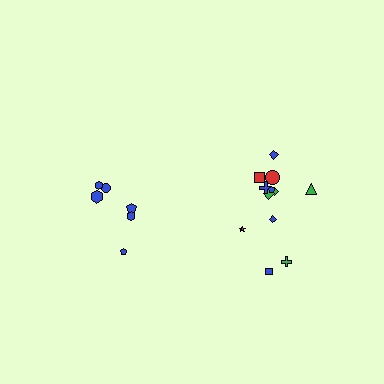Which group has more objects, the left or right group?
The right group.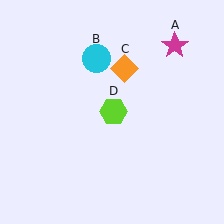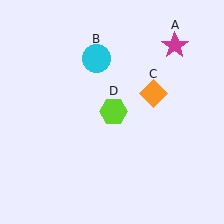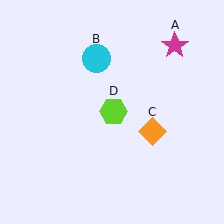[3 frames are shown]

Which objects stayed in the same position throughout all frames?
Magenta star (object A) and cyan circle (object B) and lime hexagon (object D) remained stationary.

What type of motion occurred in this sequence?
The orange diamond (object C) rotated clockwise around the center of the scene.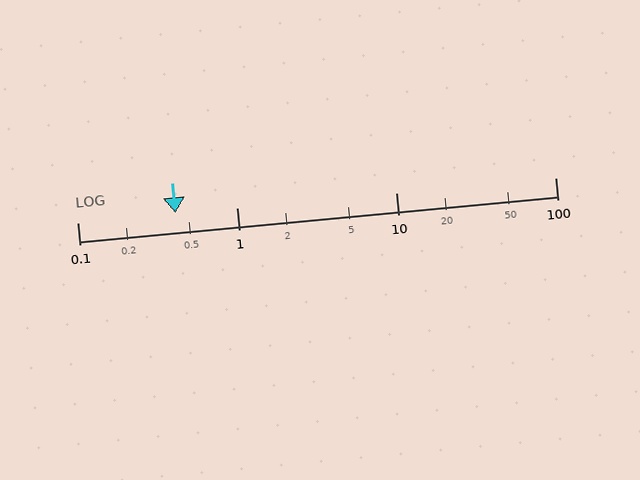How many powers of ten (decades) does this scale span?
The scale spans 3 decades, from 0.1 to 100.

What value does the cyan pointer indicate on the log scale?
The pointer indicates approximately 0.41.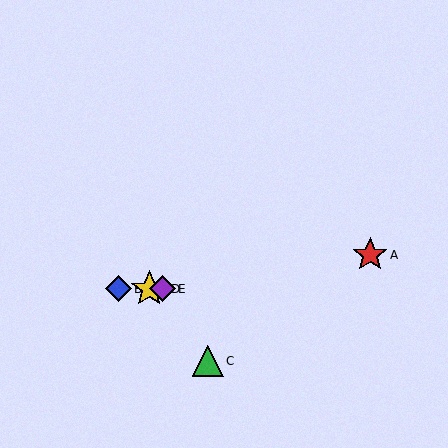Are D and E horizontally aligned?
Yes, both are at y≈289.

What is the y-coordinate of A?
Object A is at y≈255.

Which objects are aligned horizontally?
Objects B, D, E are aligned horizontally.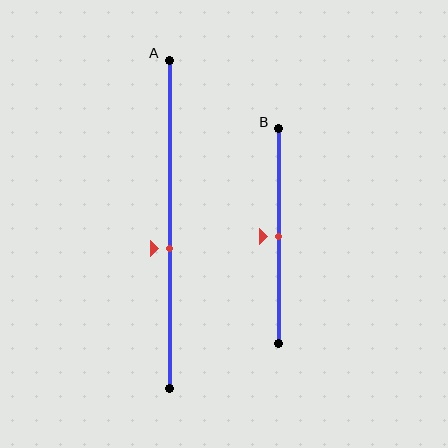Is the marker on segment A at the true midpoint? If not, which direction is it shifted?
No, the marker on segment A is shifted downward by about 7% of the segment length.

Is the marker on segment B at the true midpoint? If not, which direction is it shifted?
Yes, the marker on segment B is at the true midpoint.